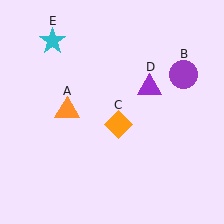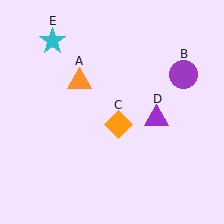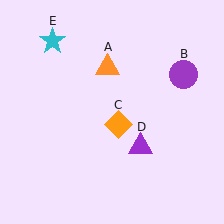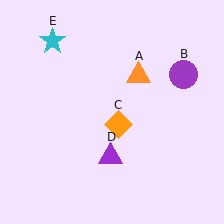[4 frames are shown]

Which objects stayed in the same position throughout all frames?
Purple circle (object B) and orange diamond (object C) and cyan star (object E) remained stationary.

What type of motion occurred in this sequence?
The orange triangle (object A), purple triangle (object D) rotated clockwise around the center of the scene.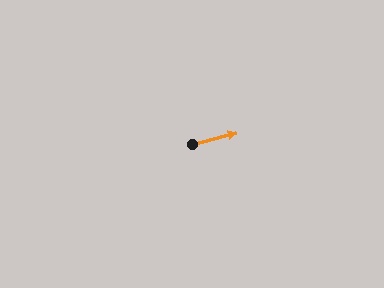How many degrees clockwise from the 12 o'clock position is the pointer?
Approximately 76 degrees.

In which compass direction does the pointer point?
East.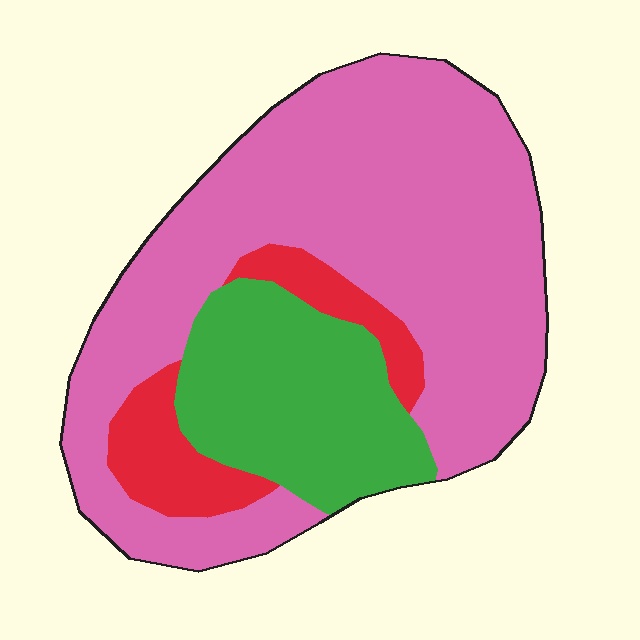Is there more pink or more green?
Pink.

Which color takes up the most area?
Pink, at roughly 65%.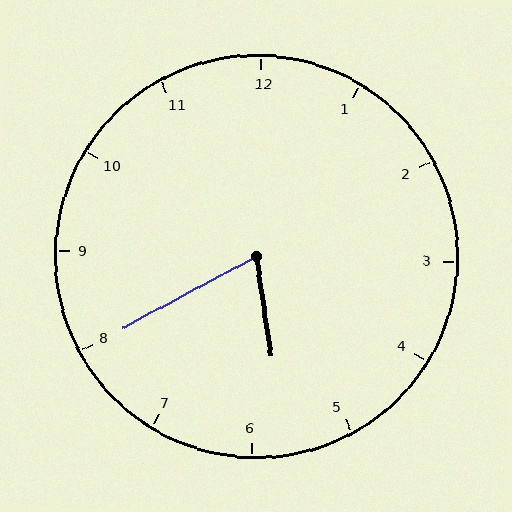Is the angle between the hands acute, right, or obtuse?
It is acute.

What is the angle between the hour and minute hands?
Approximately 70 degrees.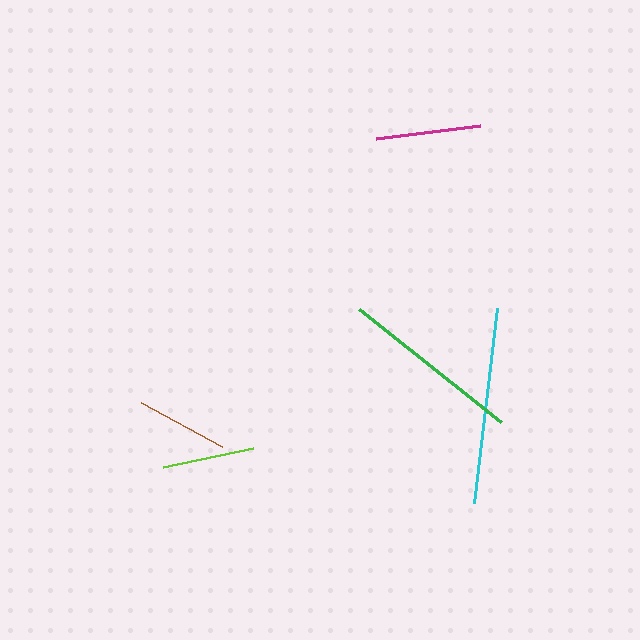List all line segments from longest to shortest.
From longest to shortest: cyan, green, magenta, lime, brown.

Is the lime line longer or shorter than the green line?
The green line is longer than the lime line.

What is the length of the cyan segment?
The cyan segment is approximately 196 pixels long.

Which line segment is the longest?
The cyan line is the longest at approximately 196 pixels.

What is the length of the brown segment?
The brown segment is approximately 92 pixels long.